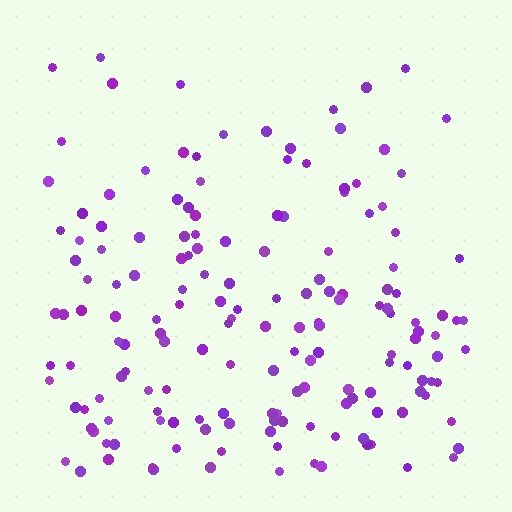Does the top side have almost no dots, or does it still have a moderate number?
Still a moderate number, just noticeably fewer than the bottom.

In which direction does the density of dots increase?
From top to bottom, with the bottom side densest.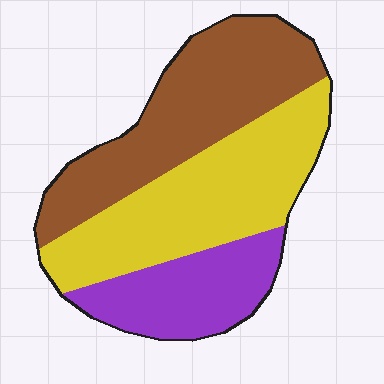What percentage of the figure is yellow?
Yellow takes up about two fifths (2/5) of the figure.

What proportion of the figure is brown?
Brown covers 38% of the figure.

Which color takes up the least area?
Purple, at roughly 20%.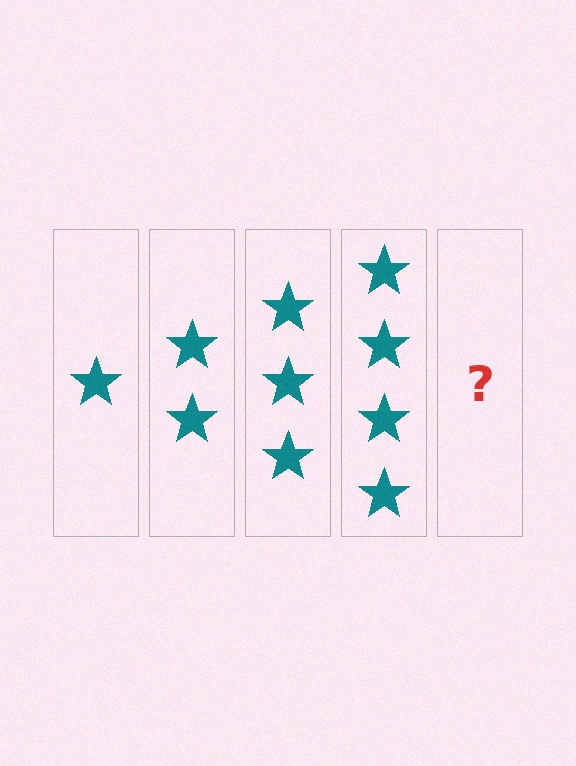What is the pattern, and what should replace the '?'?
The pattern is that each step adds one more star. The '?' should be 5 stars.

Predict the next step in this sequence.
The next step is 5 stars.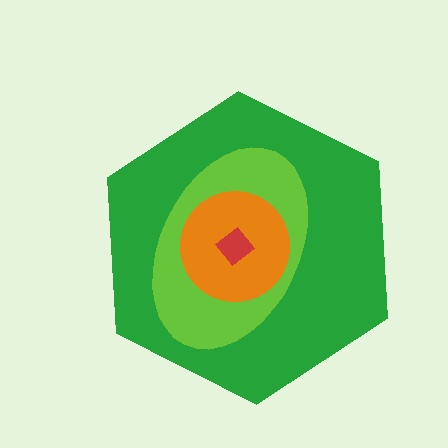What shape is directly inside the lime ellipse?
The orange circle.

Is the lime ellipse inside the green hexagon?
Yes.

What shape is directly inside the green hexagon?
The lime ellipse.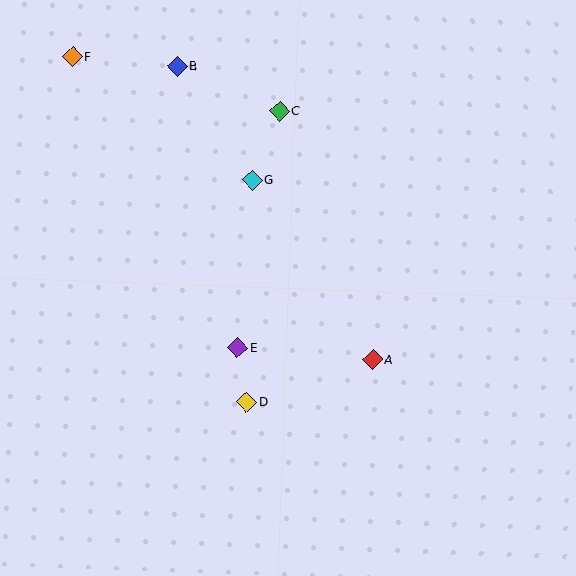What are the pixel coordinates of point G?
Point G is at (252, 180).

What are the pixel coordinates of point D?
Point D is at (247, 402).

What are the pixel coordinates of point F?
Point F is at (72, 57).